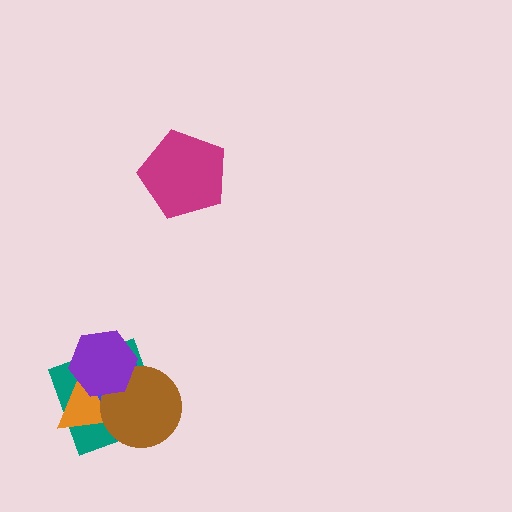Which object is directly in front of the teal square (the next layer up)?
The orange triangle is directly in front of the teal square.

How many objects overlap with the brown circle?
4 objects overlap with the brown circle.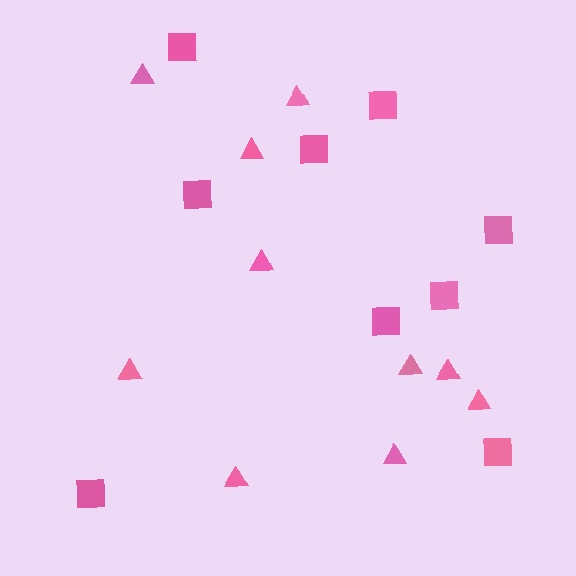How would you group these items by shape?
There are 2 groups: one group of squares (9) and one group of triangles (10).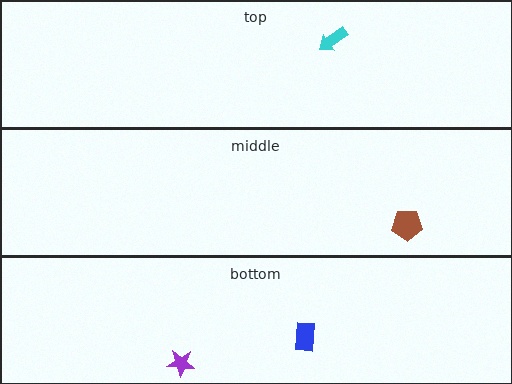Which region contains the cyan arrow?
The top region.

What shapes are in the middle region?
The brown pentagon.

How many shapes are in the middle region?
1.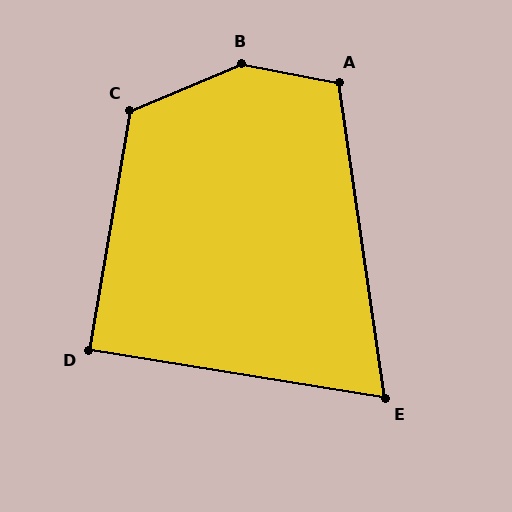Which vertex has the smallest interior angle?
E, at approximately 73 degrees.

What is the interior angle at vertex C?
Approximately 122 degrees (obtuse).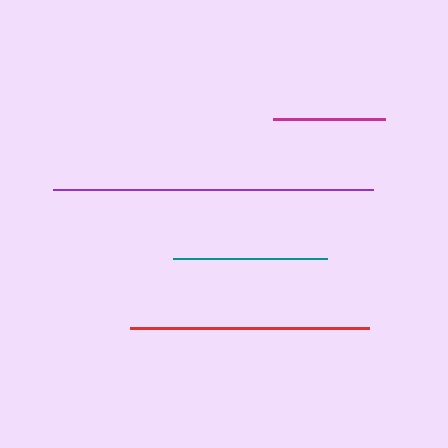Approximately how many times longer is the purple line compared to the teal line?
The purple line is approximately 2.1 times the length of the teal line.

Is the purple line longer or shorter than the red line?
The purple line is longer than the red line.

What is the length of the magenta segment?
The magenta segment is approximately 112 pixels long.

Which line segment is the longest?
The purple line is the longest at approximately 320 pixels.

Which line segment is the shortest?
The magenta line is the shortest at approximately 112 pixels.